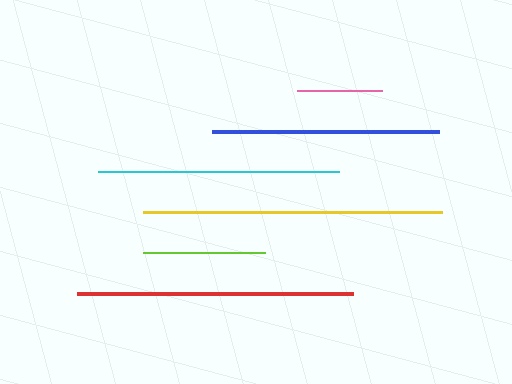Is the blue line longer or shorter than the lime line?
The blue line is longer than the lime line.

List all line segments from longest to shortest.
From longest to shortest: yellow, red, cyan, blue, lime, pink.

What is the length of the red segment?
The red segment is approximately 276 pixels long.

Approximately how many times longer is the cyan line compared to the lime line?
The cyan line is approximately 2.0 times the length of the lime line.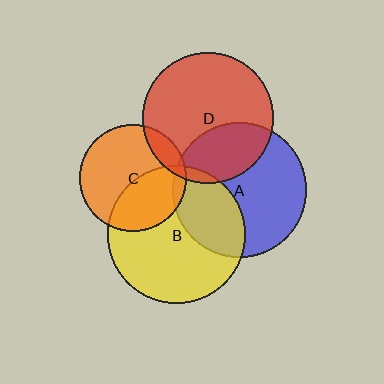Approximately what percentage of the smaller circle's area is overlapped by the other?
Approximately 5%.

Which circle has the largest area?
Circle B (yellow).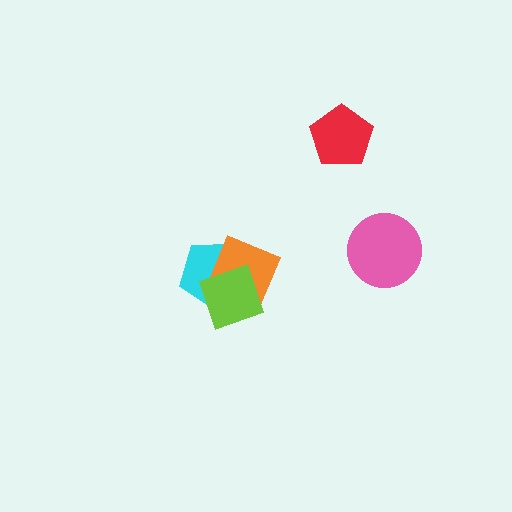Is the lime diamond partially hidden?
No, no other shape covers it.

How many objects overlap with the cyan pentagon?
2 objects overlap with the cyan pentagon.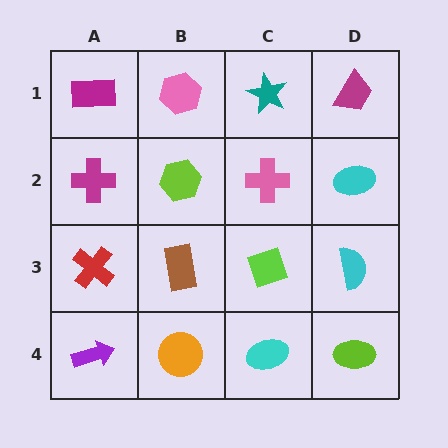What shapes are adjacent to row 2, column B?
A pink hexagon (row 1, column B), a brown rectangle (row 3, column B), a magenta cross (row 2, column A), a pink cross (row 2, column C).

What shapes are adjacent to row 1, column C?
A pink cross (row 2, column C), a pink hexagon (row 1, column B), a magenta trapezoid (row 1, column D).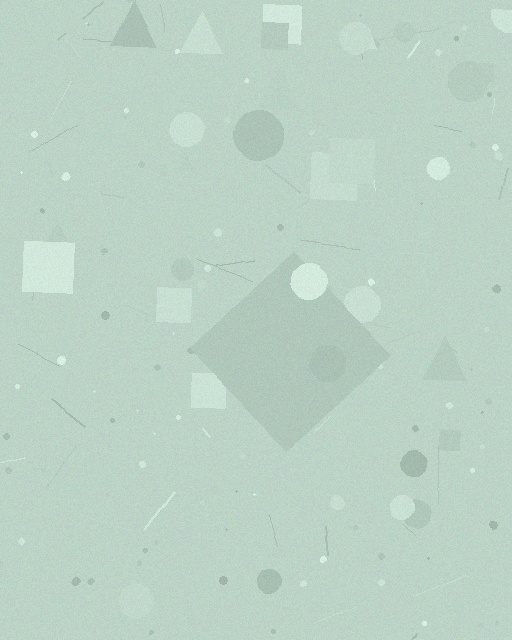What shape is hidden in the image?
A diamond is hidden in the image.